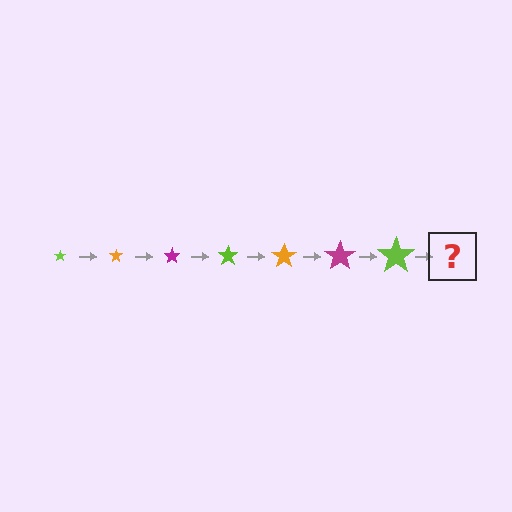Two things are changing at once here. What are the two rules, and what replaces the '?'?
The two rules are that the star grows larger each step and the color cycles through lime, orange, and magenta. The '?' should be an orange star, larger than the previous one.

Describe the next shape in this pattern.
It should be an orange star, larger than the previous one.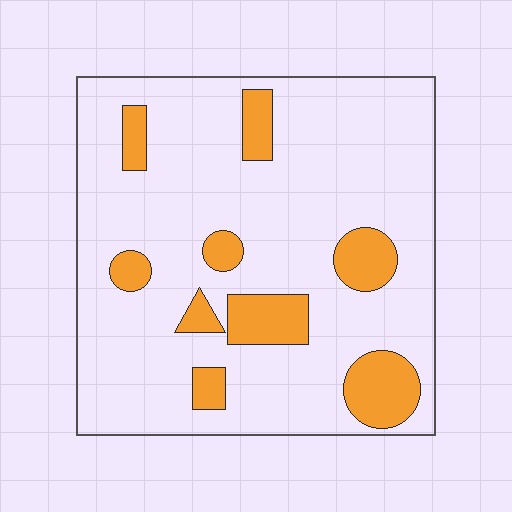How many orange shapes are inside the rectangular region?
9.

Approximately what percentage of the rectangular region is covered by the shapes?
Approximately 15%.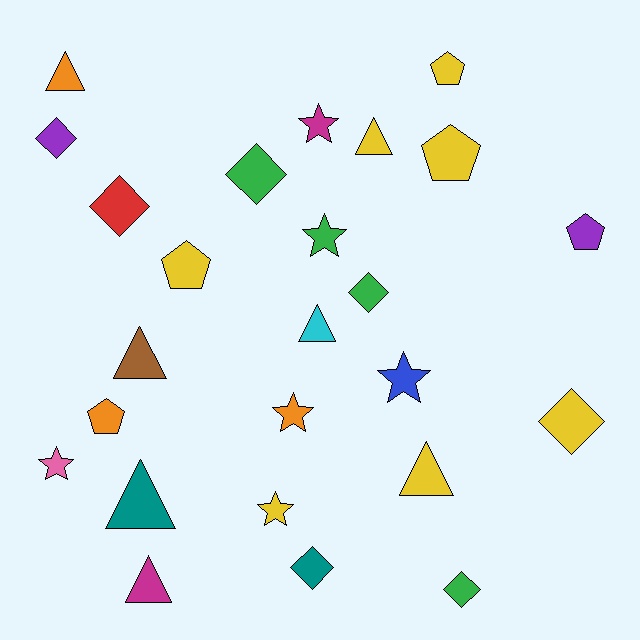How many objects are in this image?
There are 25 objects.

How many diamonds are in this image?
There are 7 diamonds.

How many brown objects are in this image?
There is 1 brown object.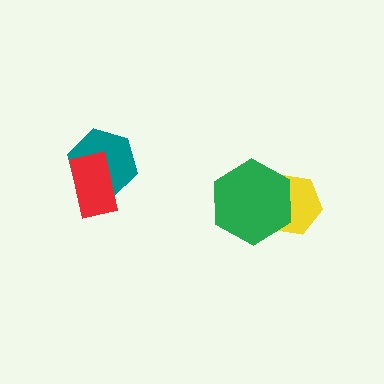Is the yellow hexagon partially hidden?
Yes, it is partially covered by another shape.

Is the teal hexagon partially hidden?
Yes, it is partially covered by another shape.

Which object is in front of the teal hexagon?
The red rectangle is in front of the teal hexagon.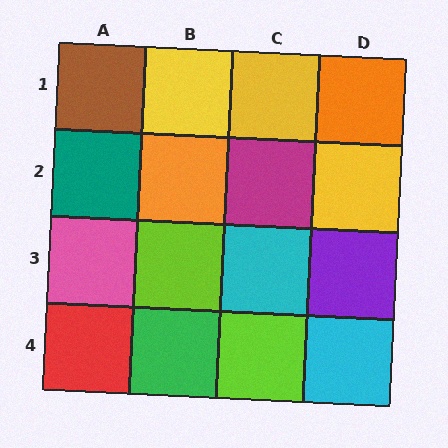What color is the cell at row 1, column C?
Yellow.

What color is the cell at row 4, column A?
Red.